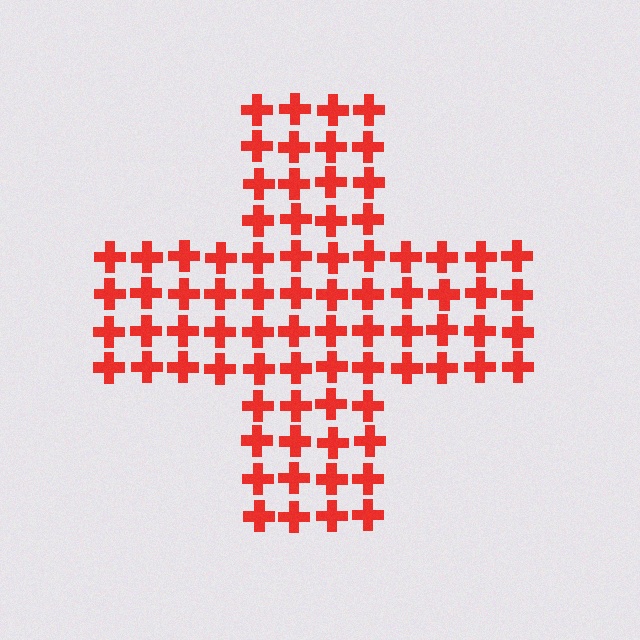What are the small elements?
The small elements are crosses.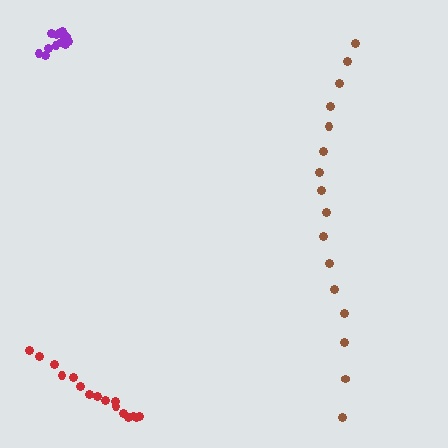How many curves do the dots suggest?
There are 3 distinct paths.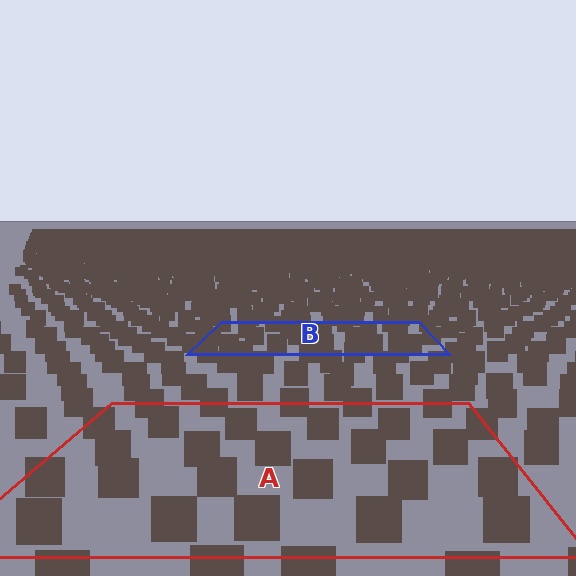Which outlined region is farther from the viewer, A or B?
Region B is farther from the viewer — the texture elements inside it appear smaller and more densely packed.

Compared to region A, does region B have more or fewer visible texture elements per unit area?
Region B has more texture elements per unit area — they are packed more densely because it is farther away.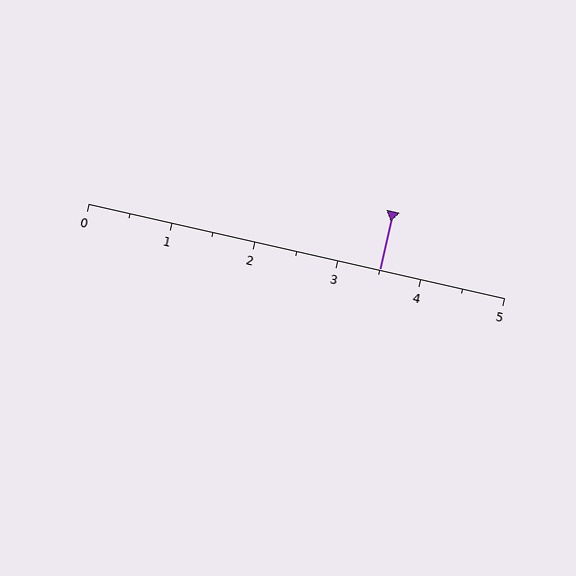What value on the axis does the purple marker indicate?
The marker indicates approximately 3.5.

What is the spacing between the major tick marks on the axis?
The major ticks are spaced 1 apart.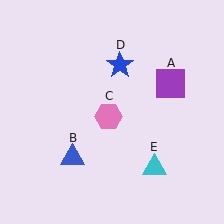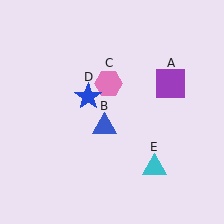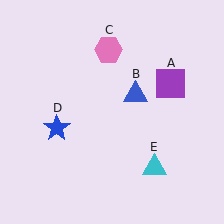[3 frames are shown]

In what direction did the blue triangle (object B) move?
The blue triangle (object B) moved up and to the right.